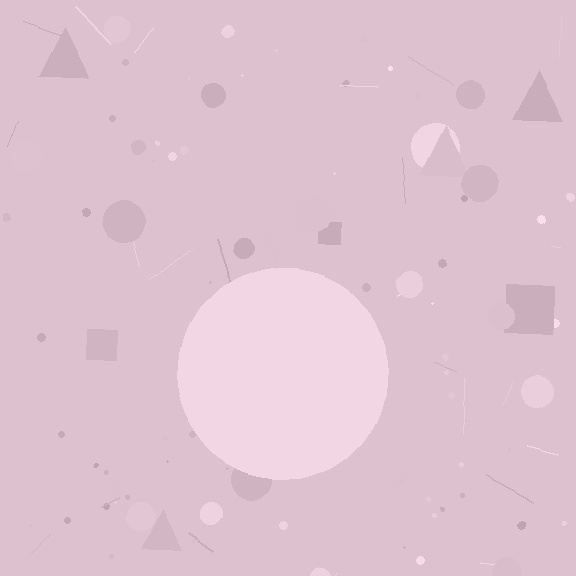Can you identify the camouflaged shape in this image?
The camouflaged shape is a circle.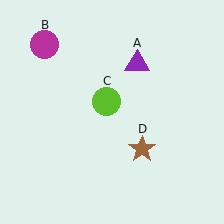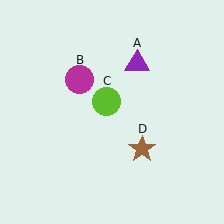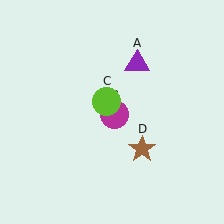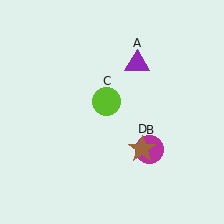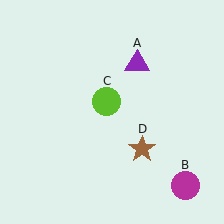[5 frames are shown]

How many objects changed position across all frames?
1 object changed position: magenta circle (object B).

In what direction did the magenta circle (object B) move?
The magenta circle (object B) moved down and to the right.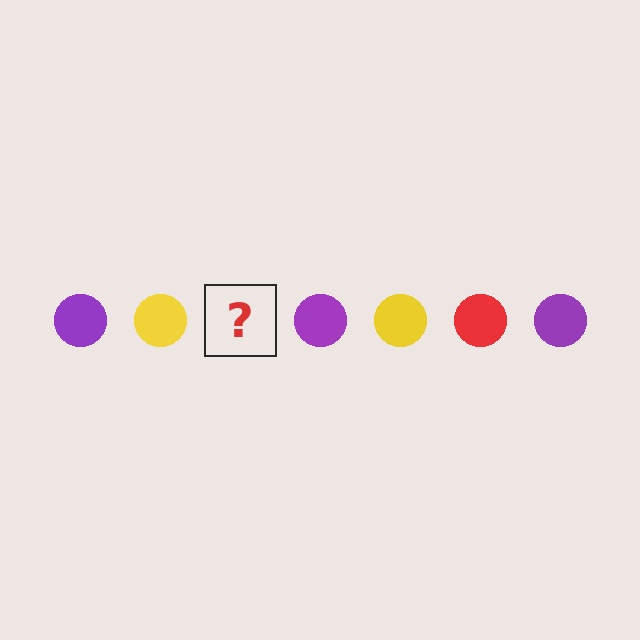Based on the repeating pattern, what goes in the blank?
The blank should be a red circle.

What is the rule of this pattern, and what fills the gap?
The rule is that the pattern cycles through purple, yellow, red circles. The gap should be filled with a red circle.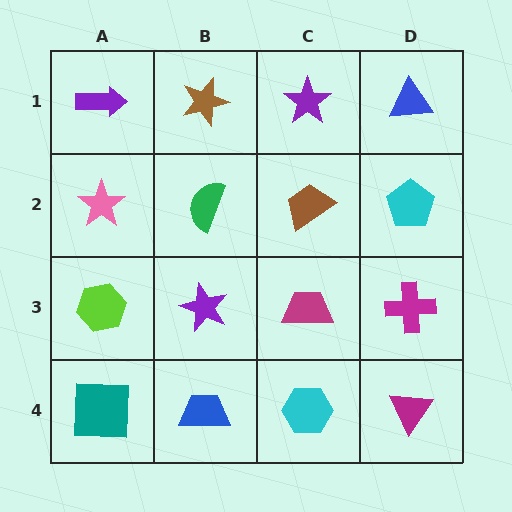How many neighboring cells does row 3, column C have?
4.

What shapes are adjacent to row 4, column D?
A magenta cross (row 3, column D), a cyan hexagon (row 4, column C).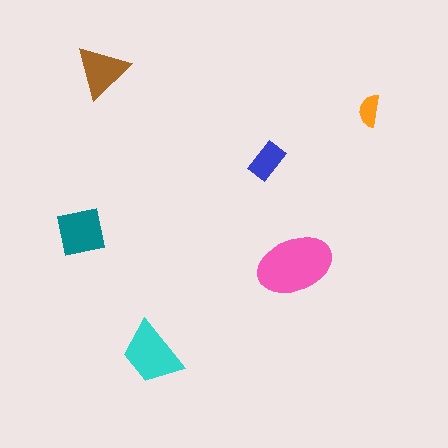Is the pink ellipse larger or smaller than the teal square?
Larger.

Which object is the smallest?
The orange semicircle.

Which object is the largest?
The pink ellipse.